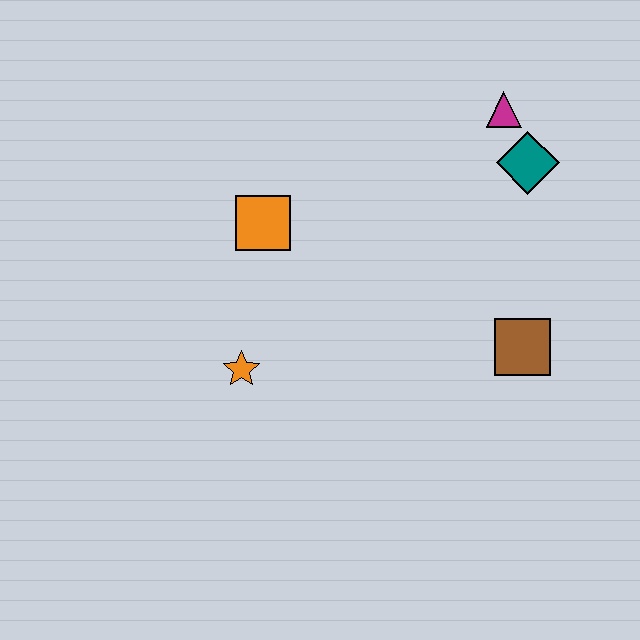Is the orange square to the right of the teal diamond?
No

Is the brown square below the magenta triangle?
Yes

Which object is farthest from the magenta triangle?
The orange star is farthest from the magenta triangle.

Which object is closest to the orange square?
The orange star is closest to the orange square.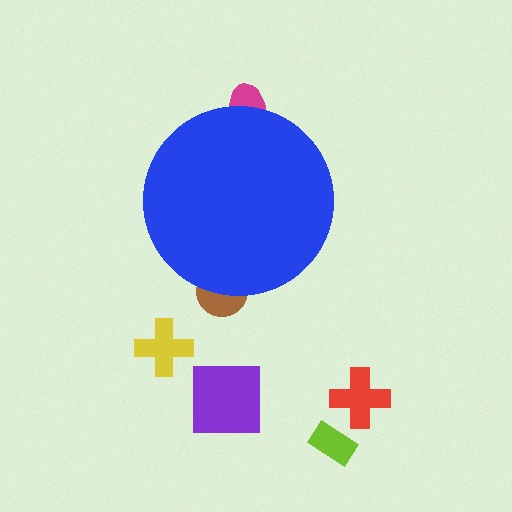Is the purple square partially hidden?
No, the purple square is fully visible.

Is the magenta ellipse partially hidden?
Yes, the magenta ellipse is partially hidden behind the blue circle.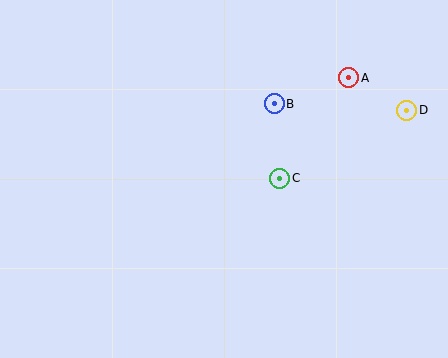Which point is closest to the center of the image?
Point C at (280, 178) is closest to the center.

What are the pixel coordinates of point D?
Point D is at (407, 110).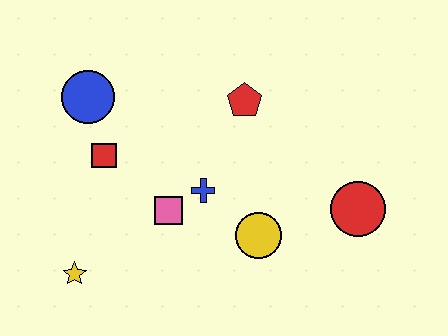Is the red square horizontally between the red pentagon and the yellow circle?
No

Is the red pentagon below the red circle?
No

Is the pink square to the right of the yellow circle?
No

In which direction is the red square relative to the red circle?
The red square is to the left of the red circle.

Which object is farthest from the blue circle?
The red circle is farthest from the blue circle.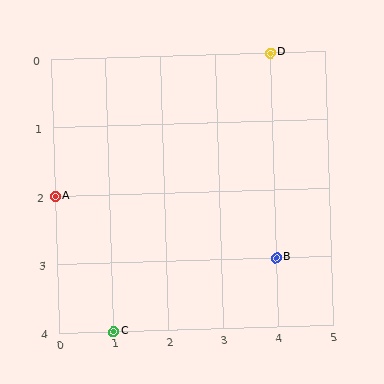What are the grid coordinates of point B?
Point B is at grid coordinates (4, 3).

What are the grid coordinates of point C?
Point C is at grid coordinates (1, 4).